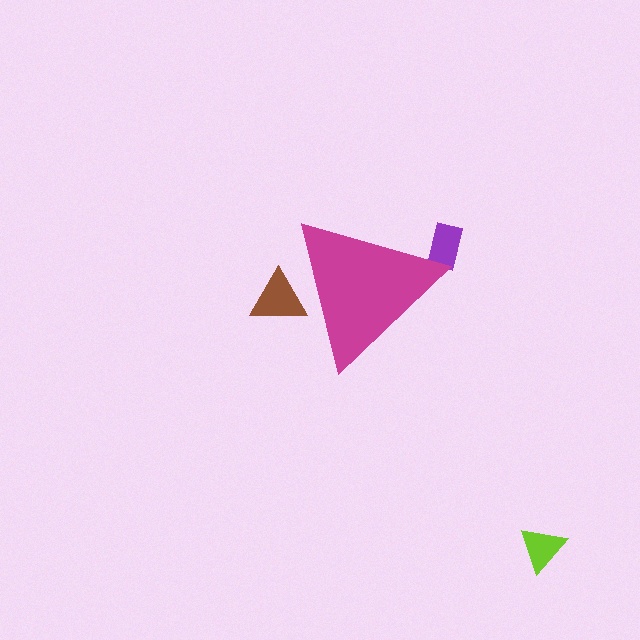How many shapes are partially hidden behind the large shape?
2 shapes are partially hidden.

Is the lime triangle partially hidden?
No, the lime triangle is fully visible.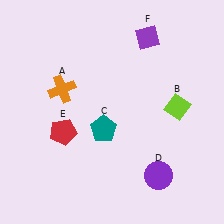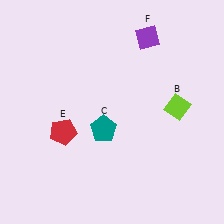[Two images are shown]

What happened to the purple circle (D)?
The purple circle (D) was removed in Image 2. It was in the bottom-right area of Image 1.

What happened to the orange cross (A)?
The orange cross (A) was removed in Image 2. It was in the top-left area of Image 1.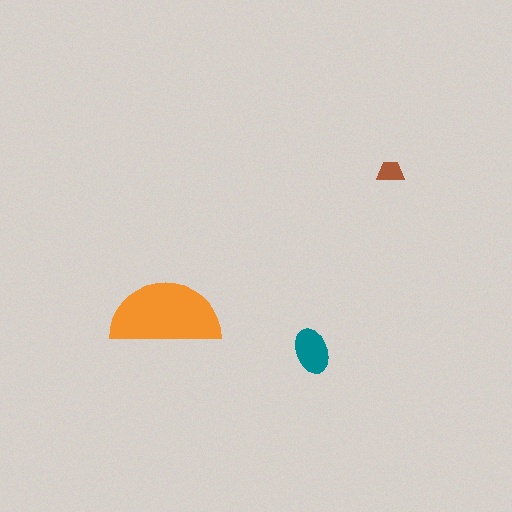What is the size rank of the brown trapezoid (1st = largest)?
3rd.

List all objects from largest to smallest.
The orange semicircle, the teal ellipse, the brown trapezoid.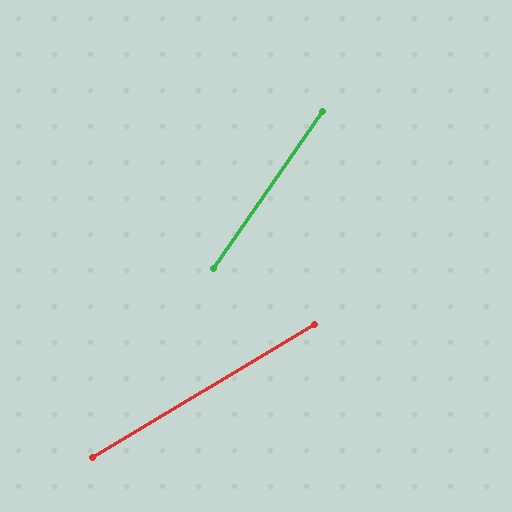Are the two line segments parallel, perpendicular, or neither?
Neither parallel nor perpendicular — they differ by about 24°.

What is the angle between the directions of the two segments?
Approximately 24 degrees.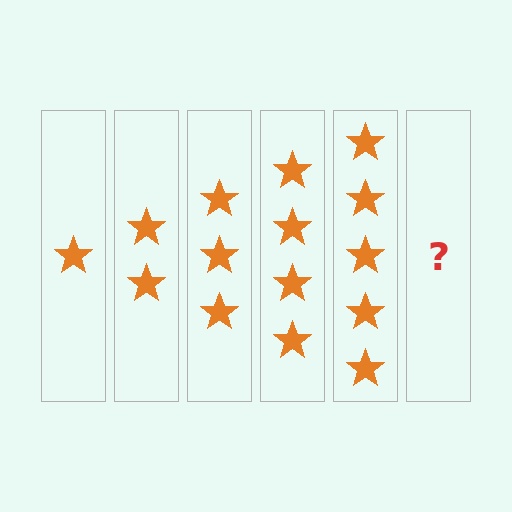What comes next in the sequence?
The next element should be 6 stars.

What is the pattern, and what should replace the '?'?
The pattern is that each step adds one more star. The '?' should be 6 stars.